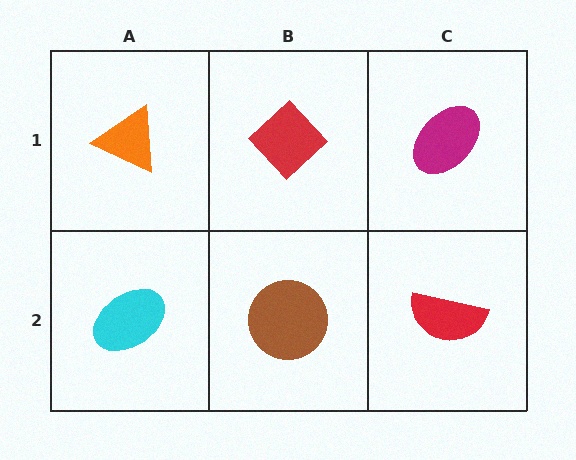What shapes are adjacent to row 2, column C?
A magenta ellipse (row 1, column C), a brown circle (row 2, column B).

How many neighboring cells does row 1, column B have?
3.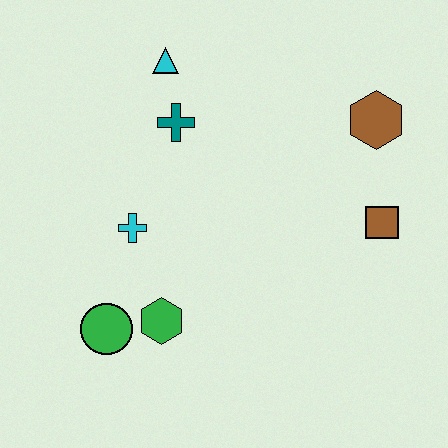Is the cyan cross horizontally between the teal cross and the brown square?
No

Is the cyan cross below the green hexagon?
No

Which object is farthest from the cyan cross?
The brown hexagon is farthest from the cyan cross.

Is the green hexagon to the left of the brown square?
Yes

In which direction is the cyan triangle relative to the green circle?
The cyan triangle is above the green circle.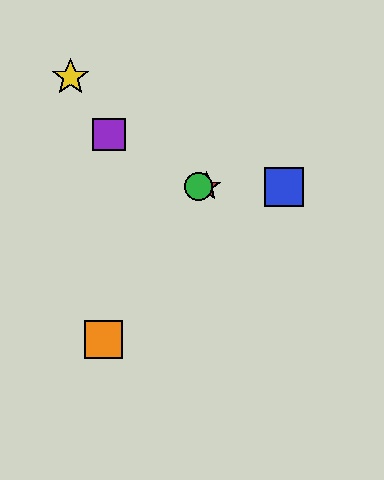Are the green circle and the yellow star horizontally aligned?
No, the green circle is at y≈187 and the yellow star is at y≈77.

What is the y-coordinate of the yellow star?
The yellow star is at y≈77.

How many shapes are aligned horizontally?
3 shapes (the red star, the blue square, the green circle) are aligned horizontally.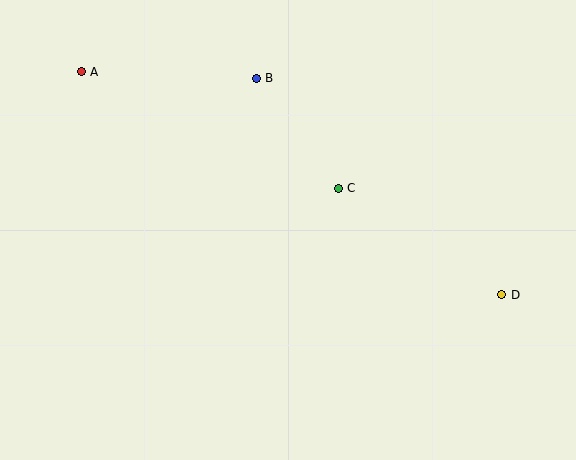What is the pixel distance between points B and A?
The distance between B and A is 175 pixels.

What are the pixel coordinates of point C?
Point C is at (338, 188).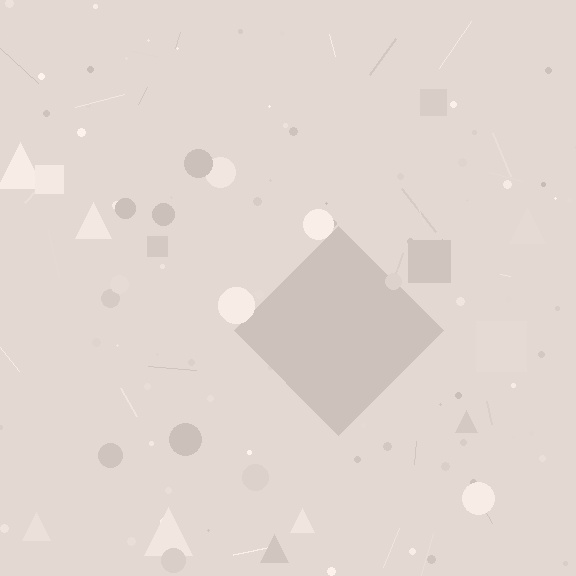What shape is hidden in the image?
A diamond is hidden in the image.